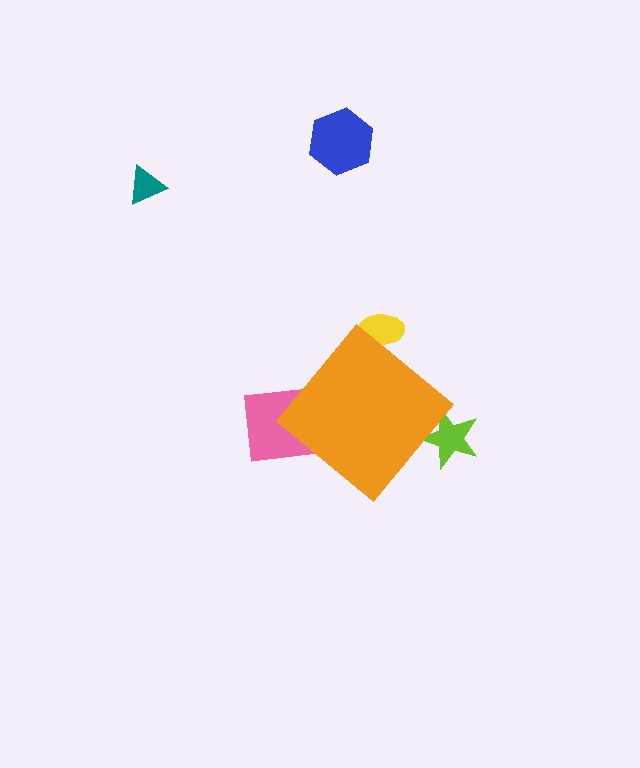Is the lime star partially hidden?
Yes, the lime star is partially hidden behind the orange diamond.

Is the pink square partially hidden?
Yes, the pink square is partially hidden behind the orange diamond.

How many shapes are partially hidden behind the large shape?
3 shapes are partially hidden.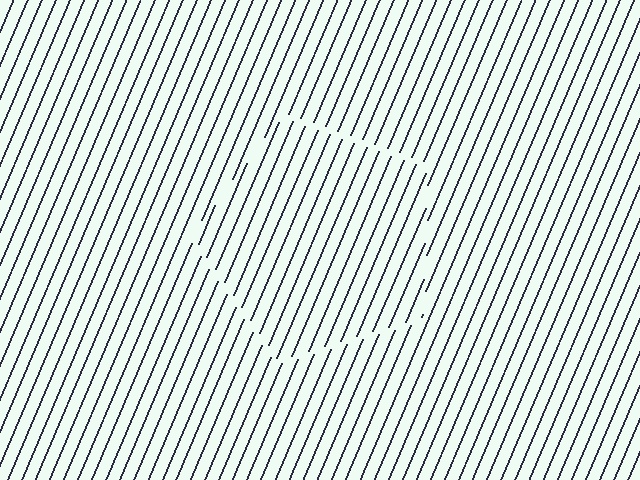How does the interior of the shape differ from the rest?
The interior of the shape contains the same grating, shifted by half a period — the contour is defined by the phase discontinuity where line-ends from the inner and outer gratings abut.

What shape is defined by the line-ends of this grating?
An illusory pentagon. The interior of the shape contains the same grating, shifted by half a period — the contour is defined by the phase discontinuity where line-ends from the inner and outer gratings abut.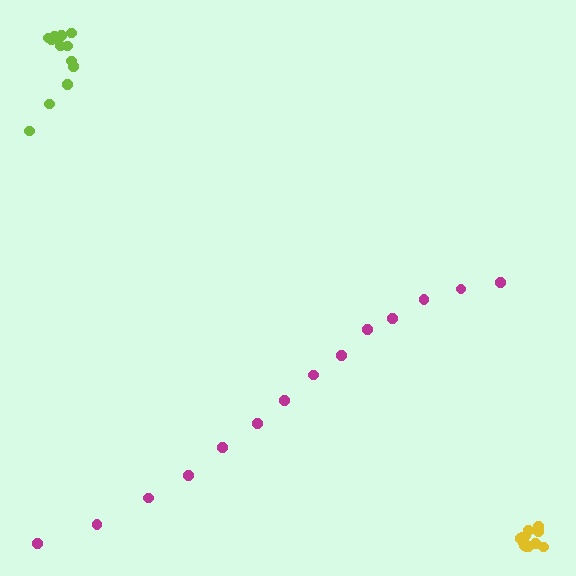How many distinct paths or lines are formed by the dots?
There are 3 distinct paths.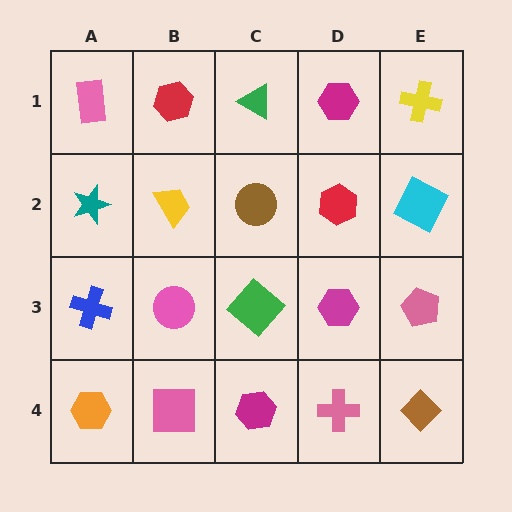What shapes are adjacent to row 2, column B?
A red hexagon (row 1, column B), a pink circle (row 3, column B), a teal star (row 2, column A), a brown circle (row 2, column C).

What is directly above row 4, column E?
A pink pentagon.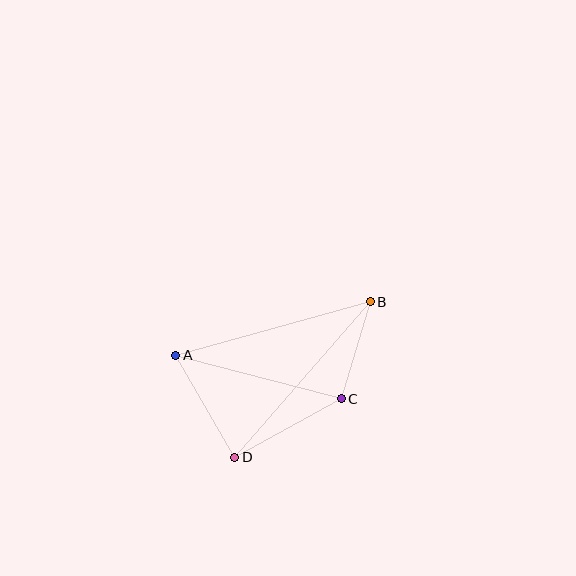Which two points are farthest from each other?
Points B and D are farthest from each other.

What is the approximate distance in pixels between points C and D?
The distance between C and D is approximately 122 pixels.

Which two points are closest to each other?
Points B and C are closest to each other.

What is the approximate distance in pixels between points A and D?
The distance between A and D is approximately 118 pixels.